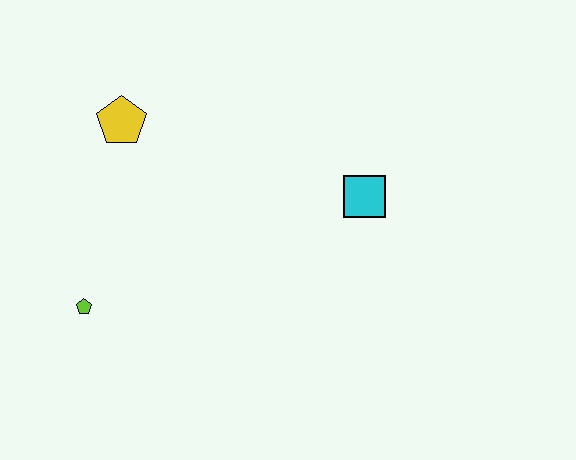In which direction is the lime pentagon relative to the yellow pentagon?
The lime pentagon is below the yellow pentagon.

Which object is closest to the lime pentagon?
The yellow pentagon is closest to the lime pentagon.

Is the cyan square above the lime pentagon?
Yes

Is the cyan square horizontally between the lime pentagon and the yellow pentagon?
No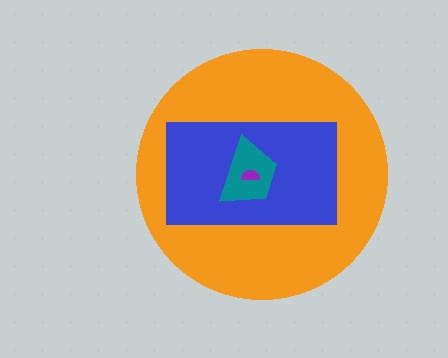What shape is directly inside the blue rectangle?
The teal trapezoid.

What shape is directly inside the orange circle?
The blue rectangle.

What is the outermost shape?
The orange circle.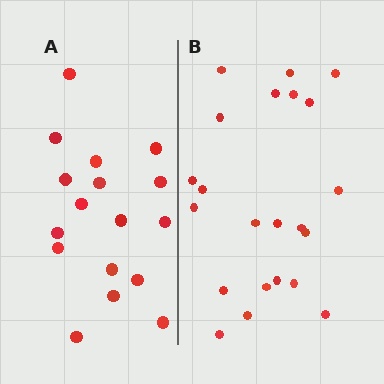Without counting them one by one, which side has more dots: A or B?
Region B (the right region) has more dots.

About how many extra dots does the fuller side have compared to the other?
Region B has about 5 more dots than region A.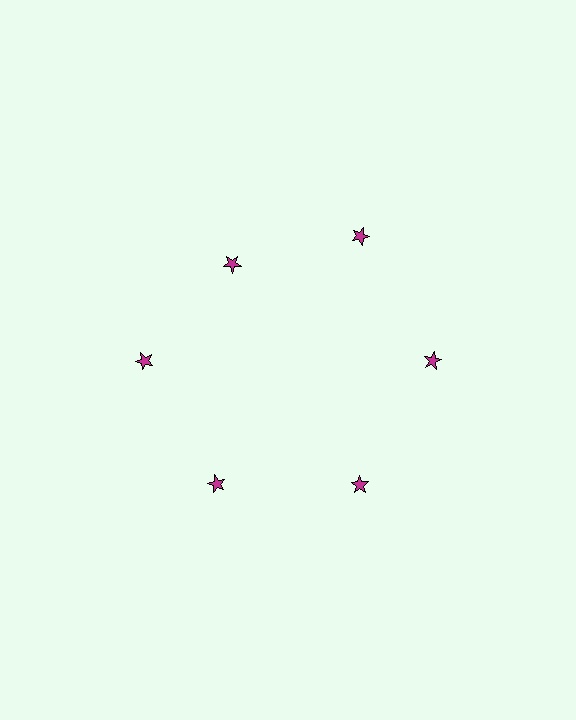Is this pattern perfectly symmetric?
No. The 6 magenta stars are arranged in a ring, but one element near the 11 o'clock position is pulled inward toward the center, breaking the 6-fold rotational symmetry.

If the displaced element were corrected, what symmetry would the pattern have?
It would have 6-fold rotational symmetry — the pattern would map onto itself every 60 degrees.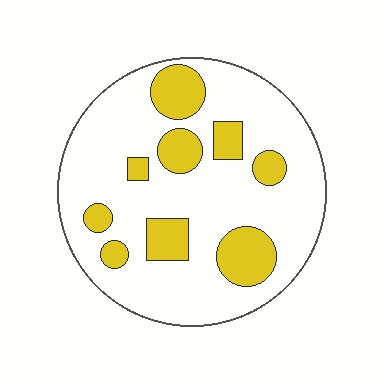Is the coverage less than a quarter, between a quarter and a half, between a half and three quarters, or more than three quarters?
Less than a quarter.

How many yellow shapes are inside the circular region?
9.